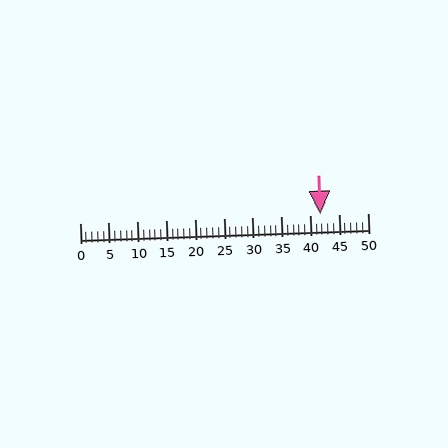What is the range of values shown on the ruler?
The ruler shows values from 0 to 50.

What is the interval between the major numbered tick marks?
The major tick marks are spaced 5 units apart.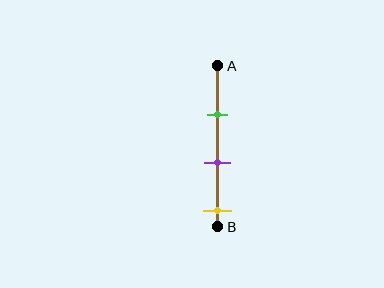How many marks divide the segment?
There are 3 marks dividing the segment.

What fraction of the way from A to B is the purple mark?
The purple mark is approximately 60% (0.6) of the way from A to B.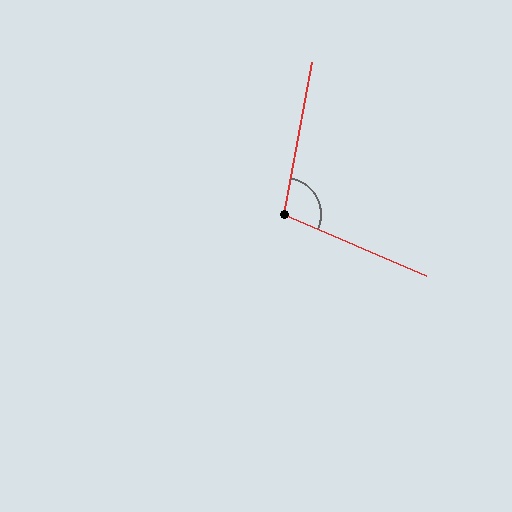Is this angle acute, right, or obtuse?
It is obtuse.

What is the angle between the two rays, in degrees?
Approximately 103 degrees.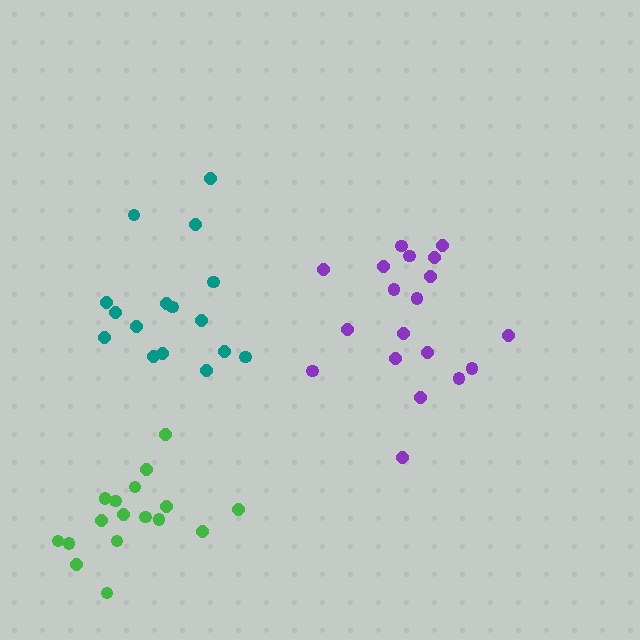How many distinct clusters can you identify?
There are 3 distinct clusters.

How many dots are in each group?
Group 1: 17 dots, Group 2: 19 dots, Group 3: 16 dots (52 total).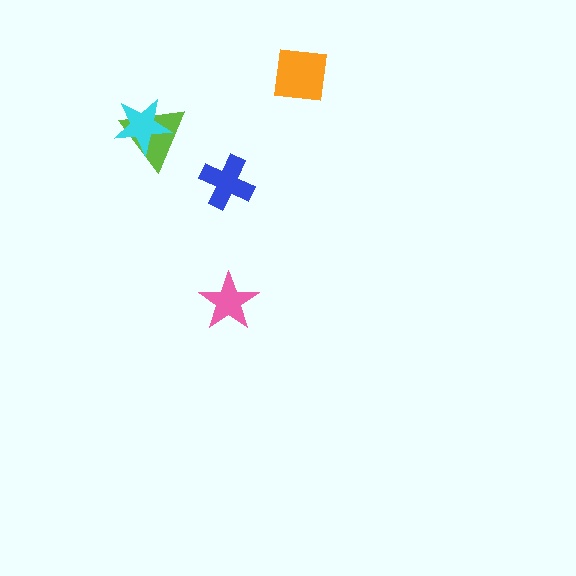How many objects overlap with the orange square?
0 objects overlap with the orange square.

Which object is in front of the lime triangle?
The cyan star is in front of the lime triangle.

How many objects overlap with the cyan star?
1 object overlaps with the cyan star.